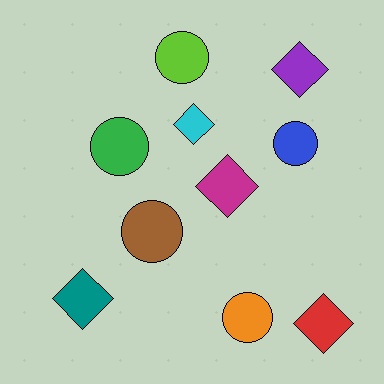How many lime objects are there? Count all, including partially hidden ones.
There is 1 lime object.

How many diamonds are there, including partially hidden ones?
There are 5 diamonds.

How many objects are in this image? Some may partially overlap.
There are 10 objects.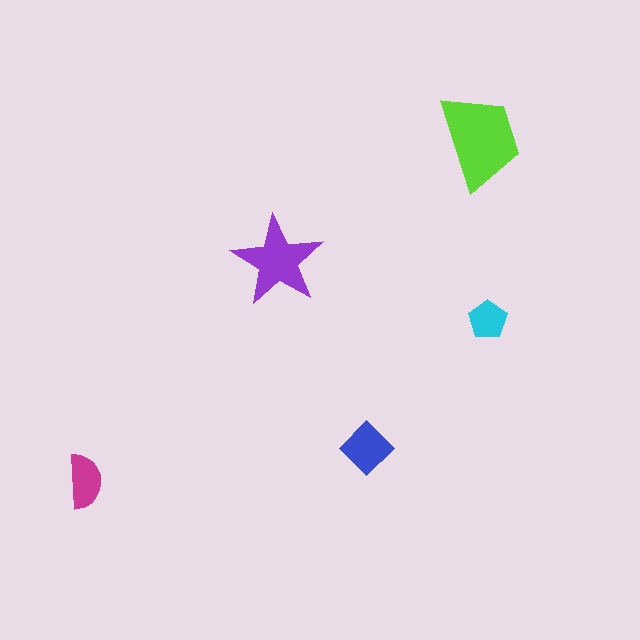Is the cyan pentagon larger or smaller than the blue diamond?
Smaller.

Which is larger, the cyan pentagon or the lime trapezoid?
The lime trapezoid.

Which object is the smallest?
The cyan pentagon.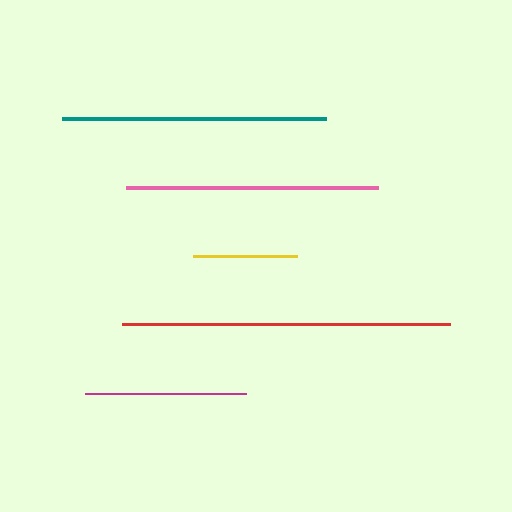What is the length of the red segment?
The red segment is approximately 328 pixels long.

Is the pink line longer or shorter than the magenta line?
The pink line is longer than the magenta line.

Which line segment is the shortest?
The yellow line is the shortest at approximately 104 pixels.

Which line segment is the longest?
The red line is the longest at approximately 328 pixels.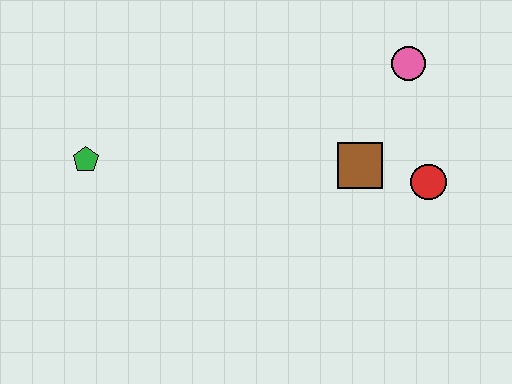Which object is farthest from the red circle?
The green pentagon is farthest from the red circle.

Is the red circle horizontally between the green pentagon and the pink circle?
No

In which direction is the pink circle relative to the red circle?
The pink circle is above the red circle.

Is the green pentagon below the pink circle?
Yes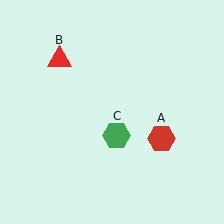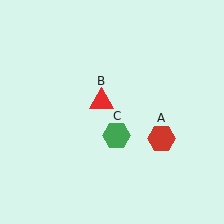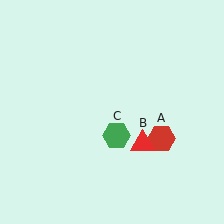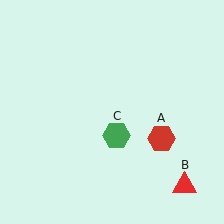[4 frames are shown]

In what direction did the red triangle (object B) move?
The red triangle (object B) moved down and to the right.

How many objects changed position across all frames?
1 object changed position: red triangle (object B).